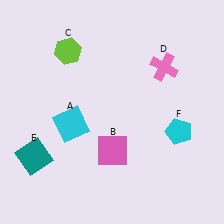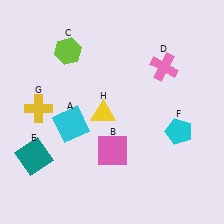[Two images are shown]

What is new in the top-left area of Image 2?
A yellow cross (G) was added in the top-left area of Image 2.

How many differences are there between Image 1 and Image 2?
There are 2 differences between the two images.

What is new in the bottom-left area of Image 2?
A yellow triangle (H) was added in the bottom-left area of Image 2.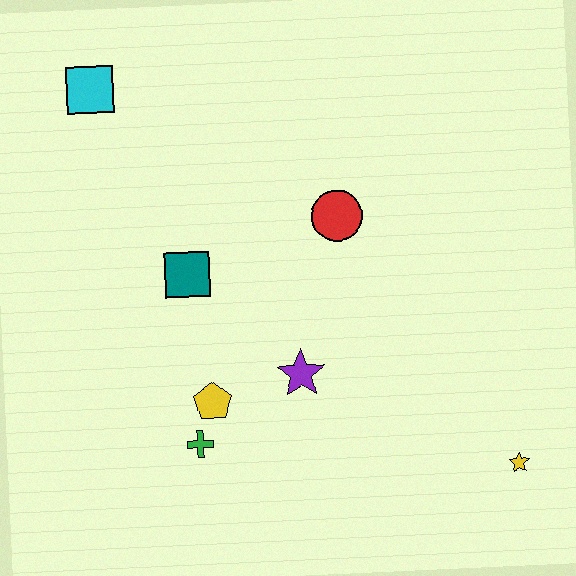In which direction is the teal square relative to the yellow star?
The teal square is to the left of the yellow star.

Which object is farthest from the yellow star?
The cyan square is farthest from the yellow star.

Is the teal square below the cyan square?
Yes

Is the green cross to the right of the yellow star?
No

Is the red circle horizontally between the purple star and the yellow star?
Yes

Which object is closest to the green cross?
The yellow pentagon is closest to the green cross.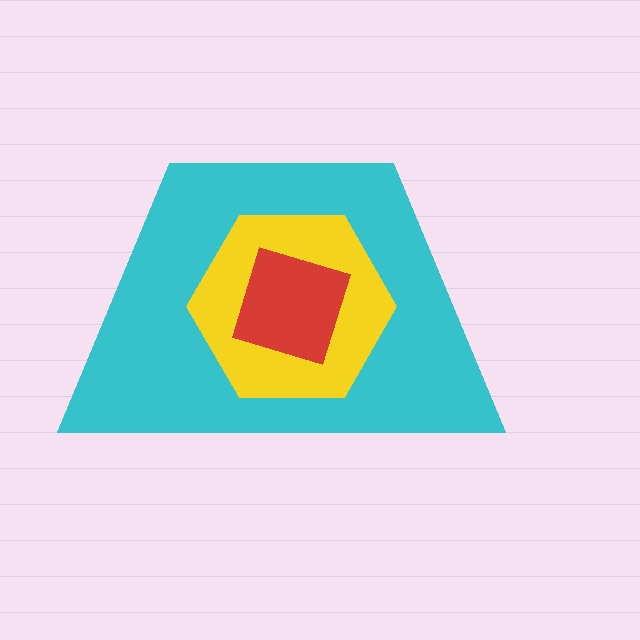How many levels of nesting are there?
3.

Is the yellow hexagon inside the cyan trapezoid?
Yes.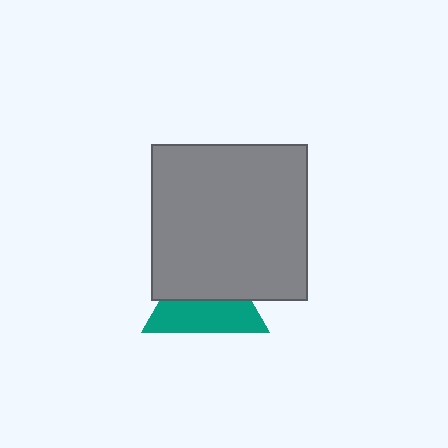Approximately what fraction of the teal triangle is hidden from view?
Roughly 51% of the teal triangle is hidden behind the gray square.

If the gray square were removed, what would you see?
You would see the complete teal triangle.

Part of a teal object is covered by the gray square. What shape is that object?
It is a triangle.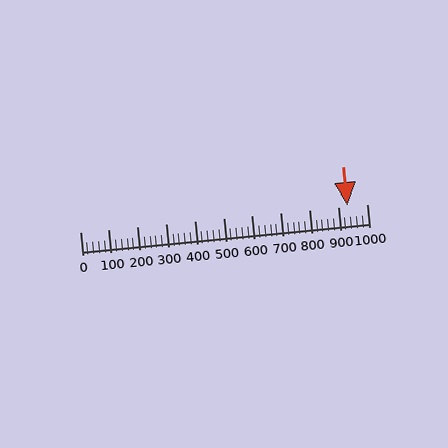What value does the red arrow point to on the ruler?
The red arrow points to approximately 933.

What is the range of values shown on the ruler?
The ruler shows values from 0 to 1000.